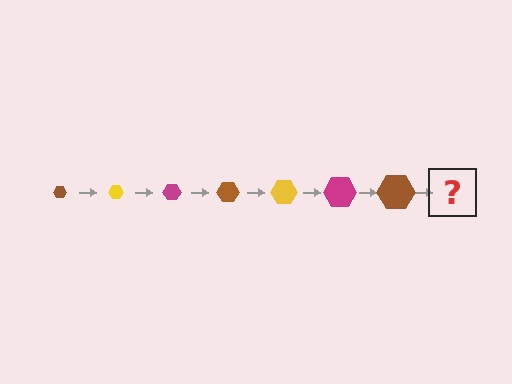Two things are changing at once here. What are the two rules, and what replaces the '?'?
The two rules are that the hexagon grows larger each step and the color cycles through brown, yellow, and magenta. The '?' should be a yellow hexagon, larger than the previous one.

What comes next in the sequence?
The next element should be a yellow hexagon, larger than the previous one.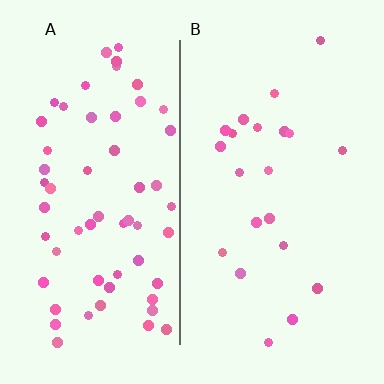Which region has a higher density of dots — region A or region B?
A (the left).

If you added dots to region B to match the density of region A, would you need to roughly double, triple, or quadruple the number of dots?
Approximately triple.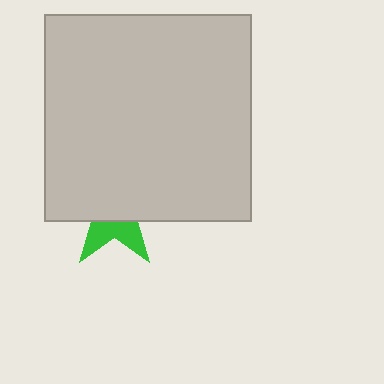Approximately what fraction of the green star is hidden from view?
Roughly 64% of the green star is hidden behind the light gray square.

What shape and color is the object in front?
The object in front is a light gray square.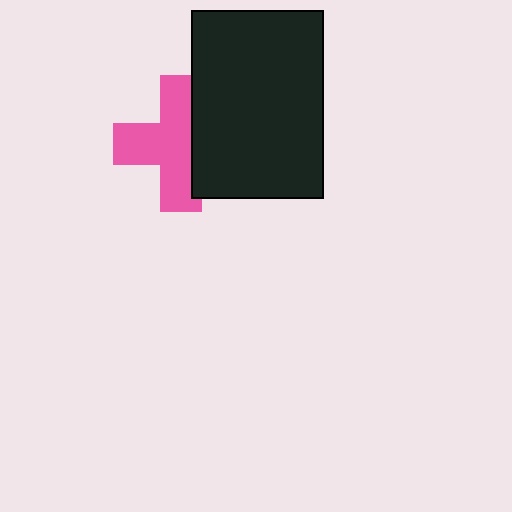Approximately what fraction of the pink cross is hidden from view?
Roughly 34% of the pink cross is hidden behind the black rectangle.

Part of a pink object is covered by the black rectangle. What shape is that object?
It is a cross.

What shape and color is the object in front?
The object in front is a black rectangle.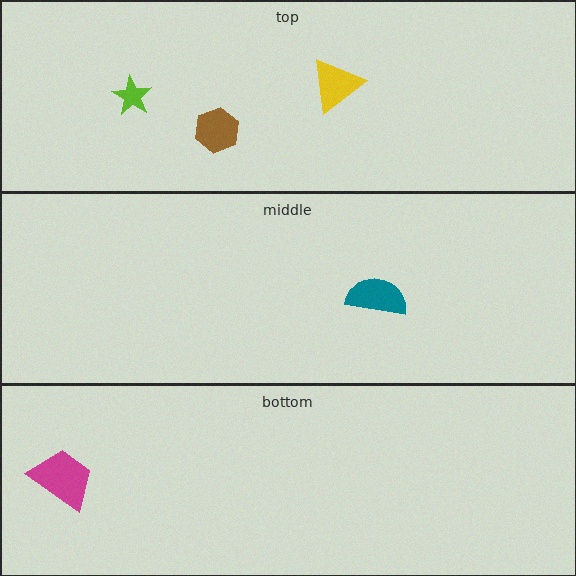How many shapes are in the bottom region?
1.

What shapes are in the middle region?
The teal semicircle.